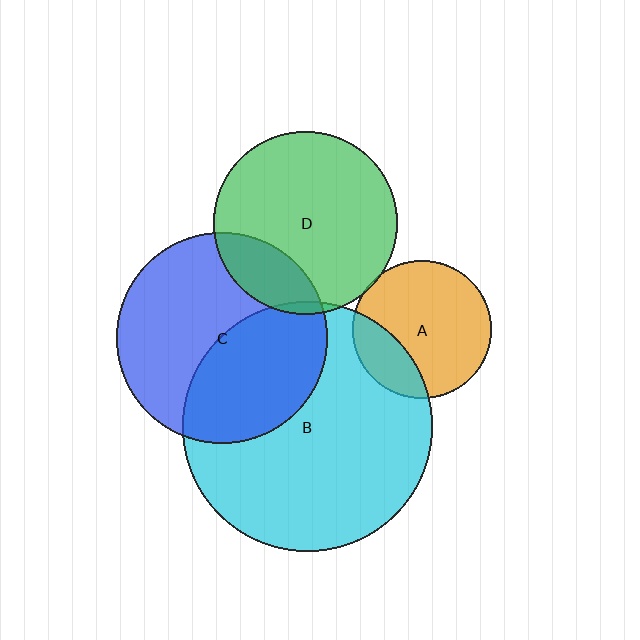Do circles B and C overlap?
Yes.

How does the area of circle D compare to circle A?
Approximately 1.8 times.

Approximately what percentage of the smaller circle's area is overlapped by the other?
Approximately 40%.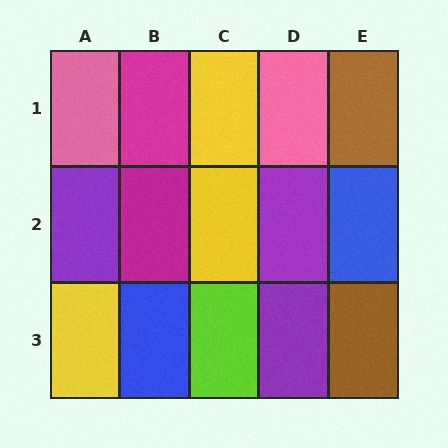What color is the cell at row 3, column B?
Blue.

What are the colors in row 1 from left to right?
Pink, magenta, yellow, pink, brown.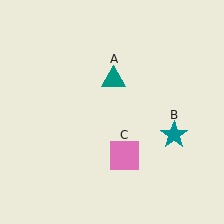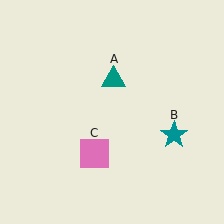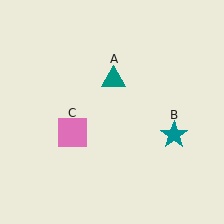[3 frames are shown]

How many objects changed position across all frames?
1 object changed position: pink square (object C).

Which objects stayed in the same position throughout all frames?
Teal triangle (object A) and teal star (object B) remained stationary.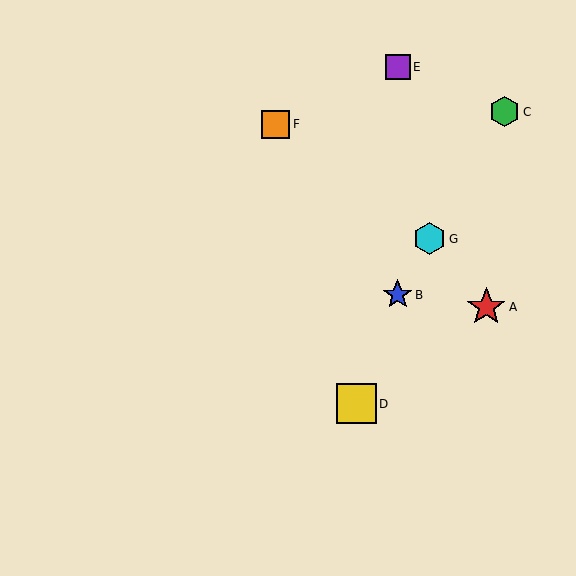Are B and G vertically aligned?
No, B is at x≈398 and G is at x≈429.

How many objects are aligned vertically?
2 objects (B, E) are aligned vertically.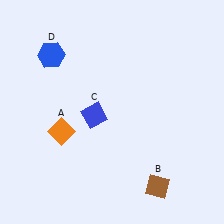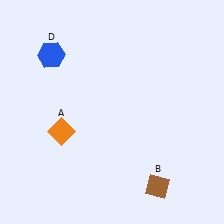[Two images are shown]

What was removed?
The blue diamond (C) was removed in Image 2.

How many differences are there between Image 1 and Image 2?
There is 1 difference between the two images.